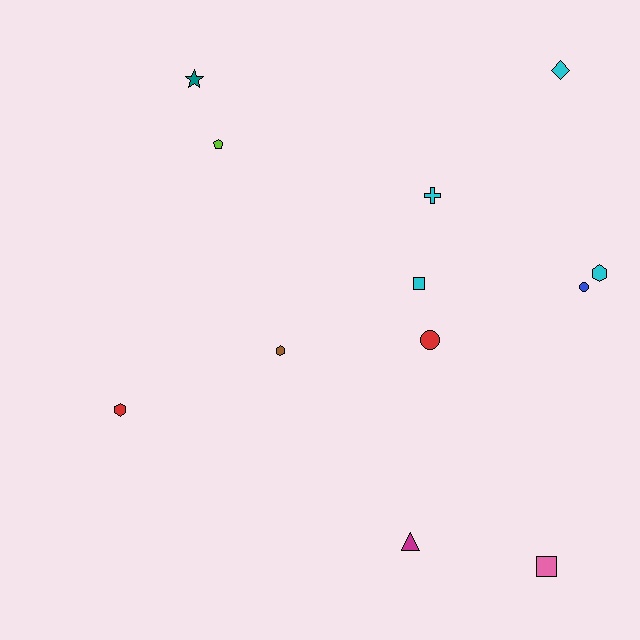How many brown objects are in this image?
There is 1 brown object.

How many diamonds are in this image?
There is 1 diamond.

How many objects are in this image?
There are 12 objects.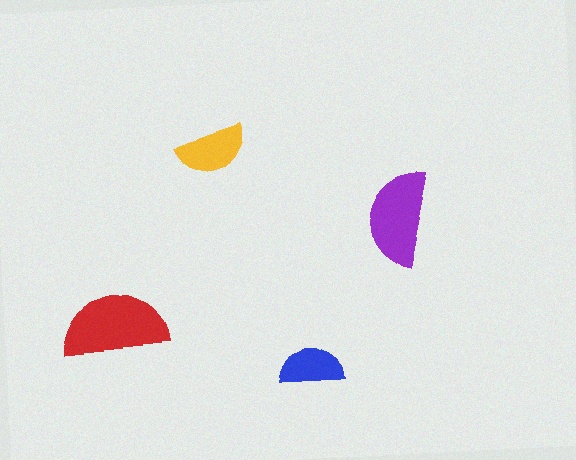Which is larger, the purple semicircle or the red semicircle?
The red one.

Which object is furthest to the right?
The purple semicircle is rightmost.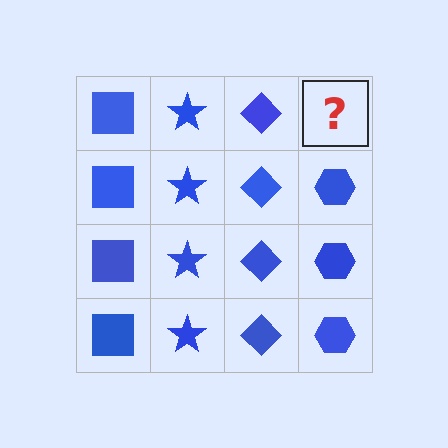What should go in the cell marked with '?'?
The missing cell should contain a blue hexagon.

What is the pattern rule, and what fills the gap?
The rule is that each column has a consistent shape. The gap should be filled with a blue hexagon.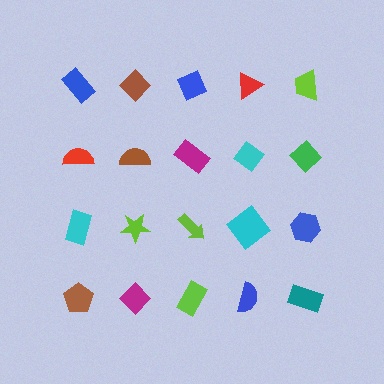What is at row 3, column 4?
A cyan diamond.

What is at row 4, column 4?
A blue semicircle.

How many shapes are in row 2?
5 shapes.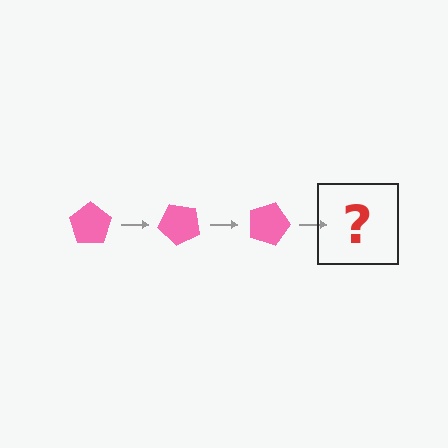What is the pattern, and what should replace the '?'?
The pattern is that the pentagon rotates 45 degrees each step. The '?' should be a pink pentagon rotated 135 degrees.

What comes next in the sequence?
The next element should be a pink pentagon rotated 135 degrees.